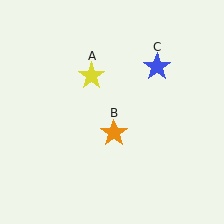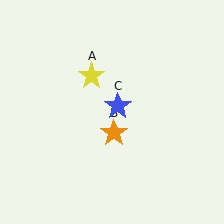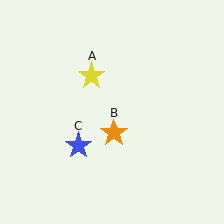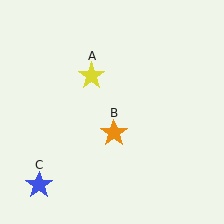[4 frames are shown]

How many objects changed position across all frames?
1 object changed position: blue star (object C).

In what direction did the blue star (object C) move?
The blue star (object C) moved down and to the left.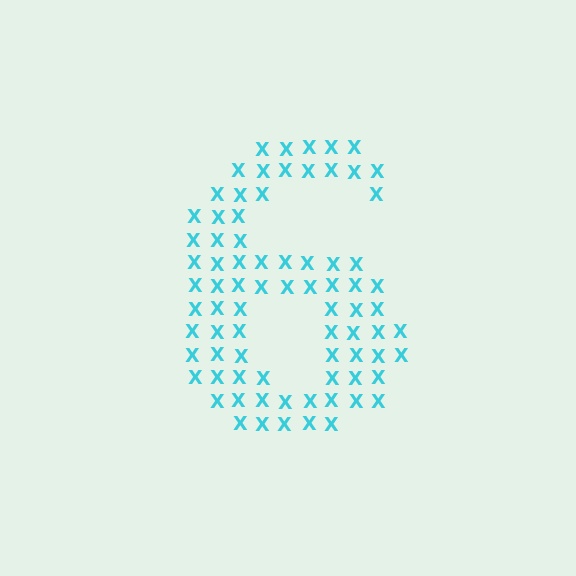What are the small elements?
The small elements are letter X's.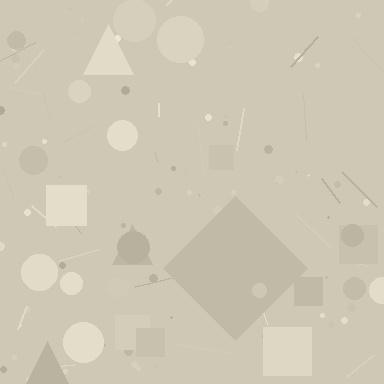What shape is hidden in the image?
A diamond is hidden in the image.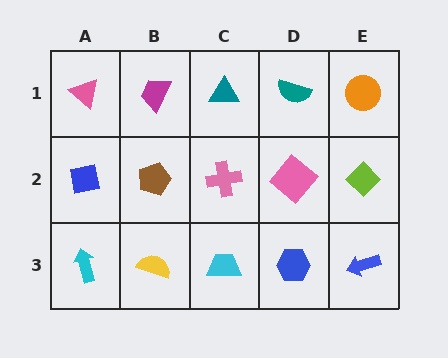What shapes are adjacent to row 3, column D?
A pink diamond (row 2, column D), a cyan trapezoid (row 3, column C), a blue arrow (row 3, column E).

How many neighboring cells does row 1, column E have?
2.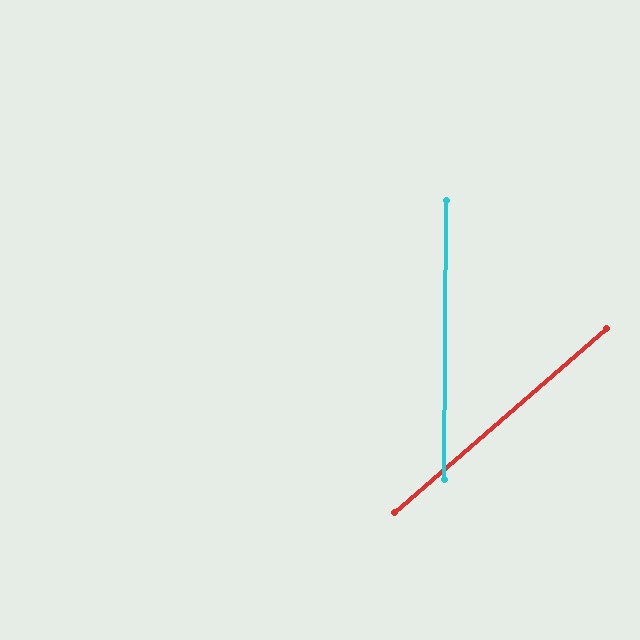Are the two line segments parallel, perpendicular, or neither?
Neither parallel nor perpendicular — they differ by about 49°.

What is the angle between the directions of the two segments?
Approximately 49 degrees.